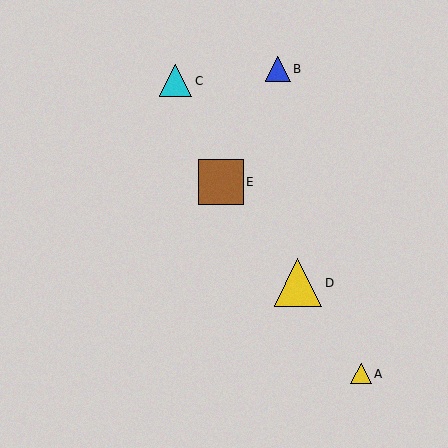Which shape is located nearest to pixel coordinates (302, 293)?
The yellow triangle (labeled D) at (298, 283) is nearest to that location.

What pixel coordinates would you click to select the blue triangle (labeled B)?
Click at (278, 69) to select the blue triangle B.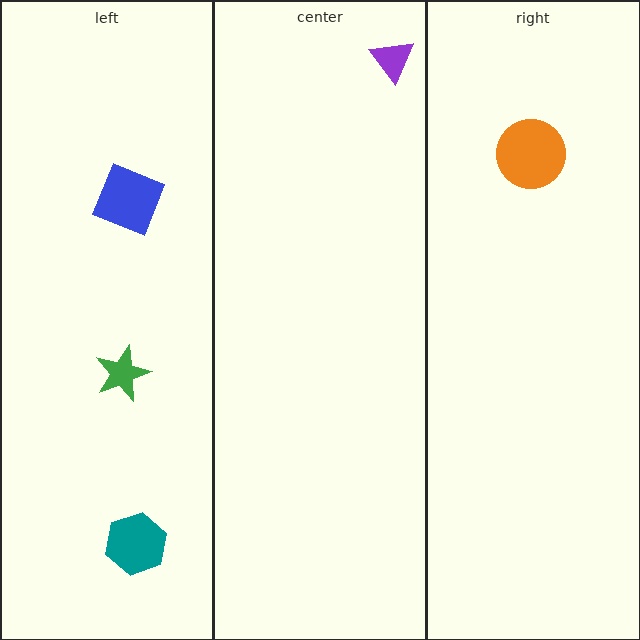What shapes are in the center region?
The purple triangle.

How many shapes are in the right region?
1.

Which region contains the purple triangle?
The center region.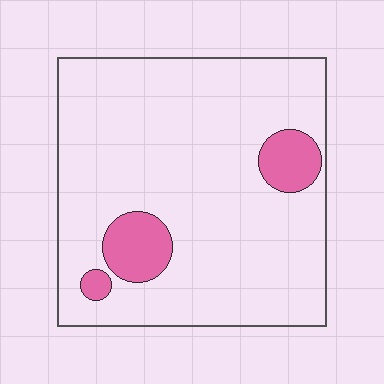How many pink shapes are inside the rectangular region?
3.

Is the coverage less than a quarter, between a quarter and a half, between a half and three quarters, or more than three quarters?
Less than a quarter.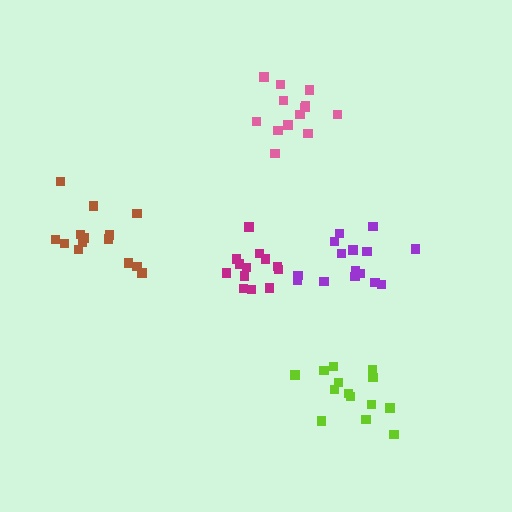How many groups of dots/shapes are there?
There are 5 groups.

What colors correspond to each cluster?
The clusters are colored: purple, brown, magenta, pink, lime.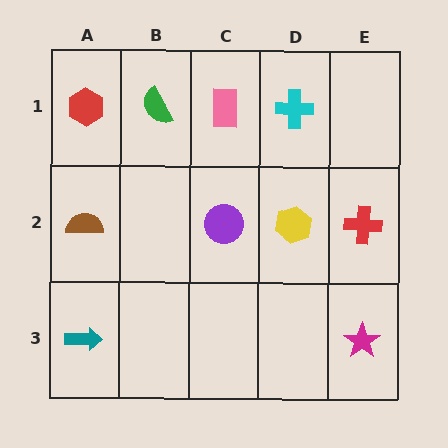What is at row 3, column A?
A teal arrow.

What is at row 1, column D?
A cyan cross.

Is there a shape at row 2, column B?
No, that cell is empty.